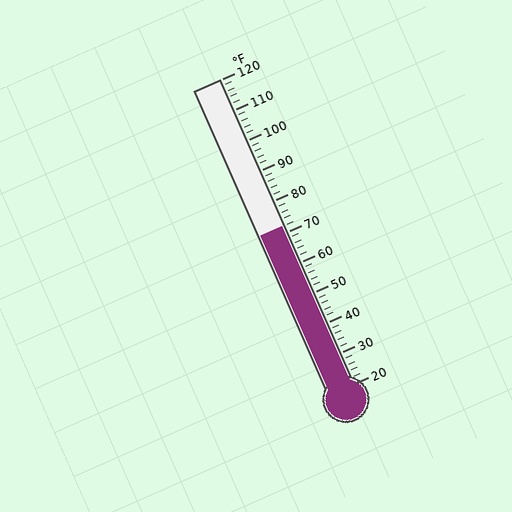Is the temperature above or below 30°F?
The temperature is above 30°F.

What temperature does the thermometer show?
The thermometer shows approximately 72°F.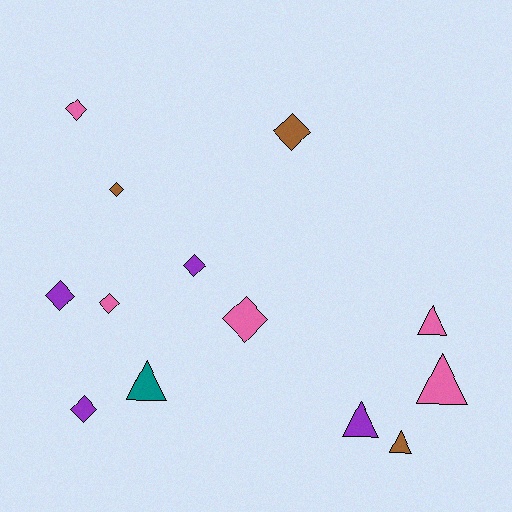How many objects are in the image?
There are 13 objects.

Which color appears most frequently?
Pink, with 5 objects.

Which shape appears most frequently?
Diamond, with 8 objects.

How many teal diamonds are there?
There are no teal diamonds.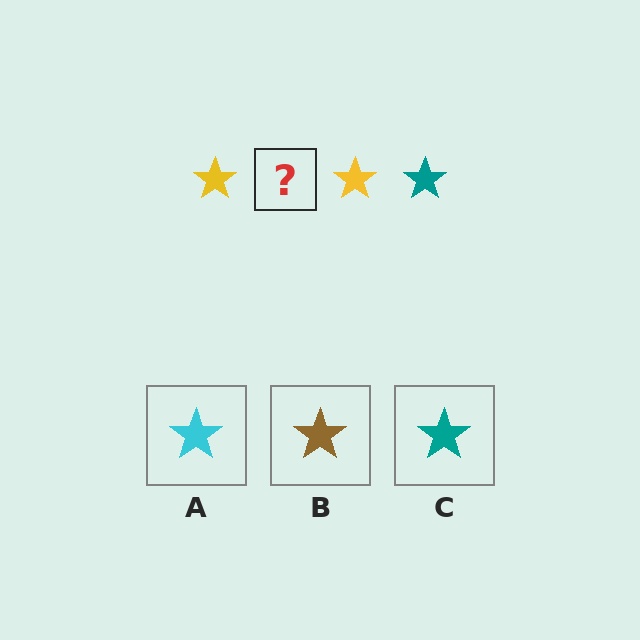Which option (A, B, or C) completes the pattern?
C.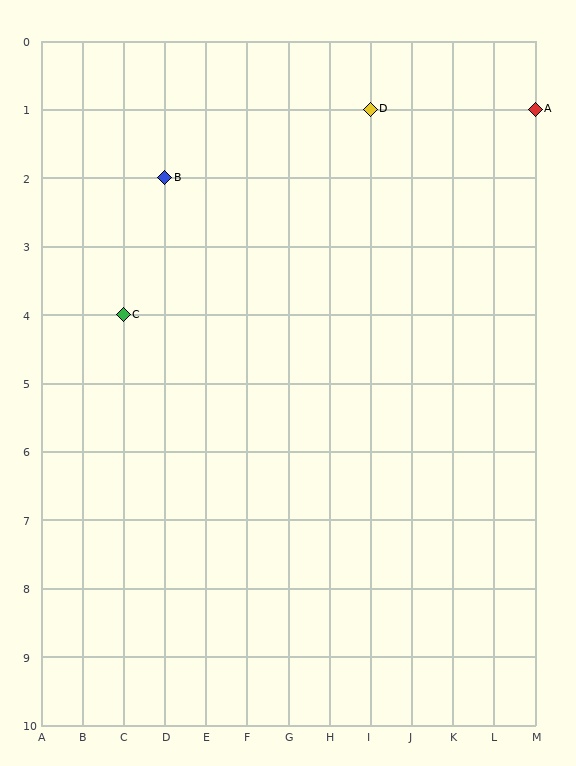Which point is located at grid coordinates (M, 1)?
Point A is at (M, 1).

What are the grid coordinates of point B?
Point B is at grid coordinates (D, 2).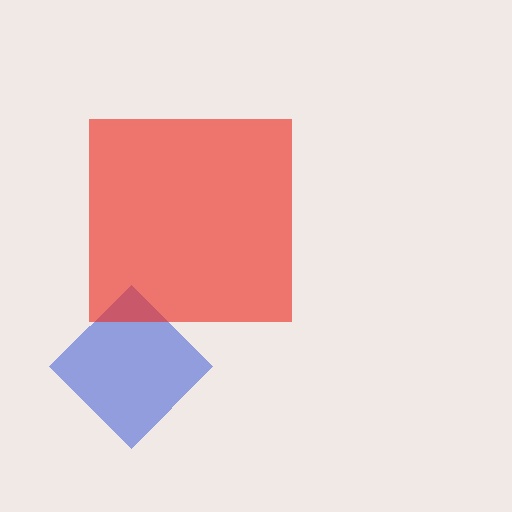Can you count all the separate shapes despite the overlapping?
Yes, there are 2 separate shapes.